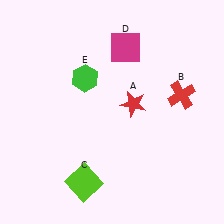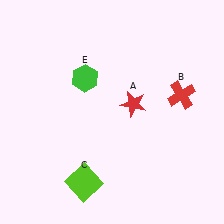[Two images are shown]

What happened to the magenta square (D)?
The magenta square (D) was removed in Image 2. It was in the top-right area of Image 1.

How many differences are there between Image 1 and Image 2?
There is 1 difference between the two images.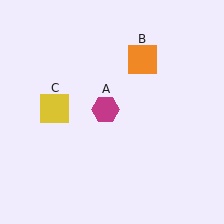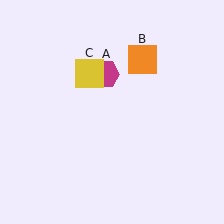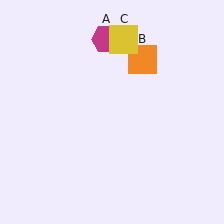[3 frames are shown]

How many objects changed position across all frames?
2 objects changed position: magenta hexagon (object A), yellow square (object C).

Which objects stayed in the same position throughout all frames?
Orange square (object B) remained stationary.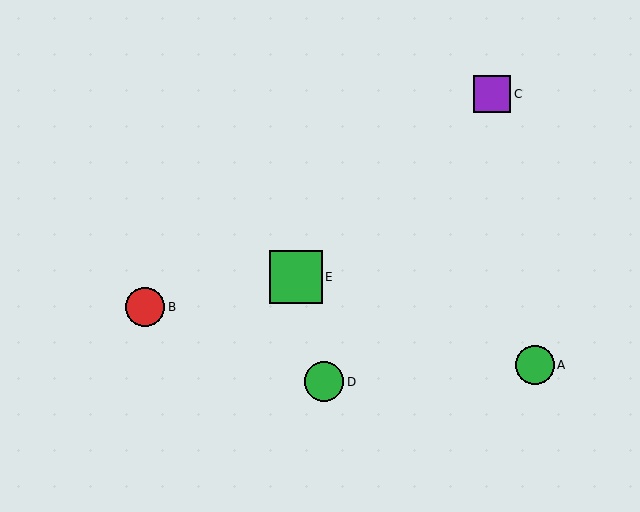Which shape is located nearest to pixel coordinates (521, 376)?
The green circle (labeled A) at (535, 365) is nearest to that location.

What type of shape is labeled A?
Shape A is a green circle.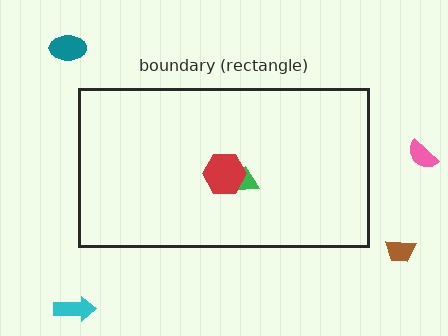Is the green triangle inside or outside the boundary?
Inside.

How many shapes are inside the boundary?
2 inside, 4 outside.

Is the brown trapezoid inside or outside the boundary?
Outside.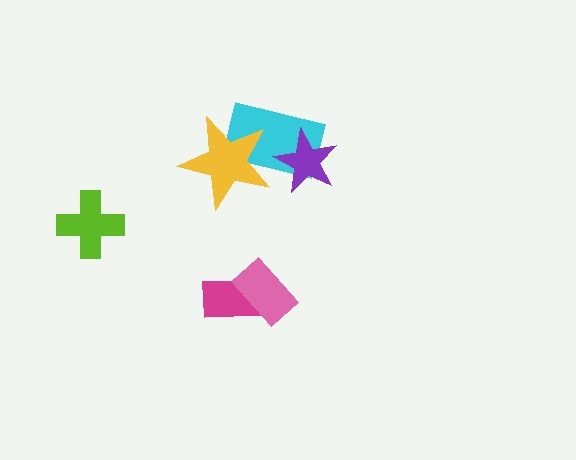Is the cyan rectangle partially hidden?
Yes, it is partially covered by another shape.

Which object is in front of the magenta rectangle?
The pink rectangle is in front of the magenta rectangle.